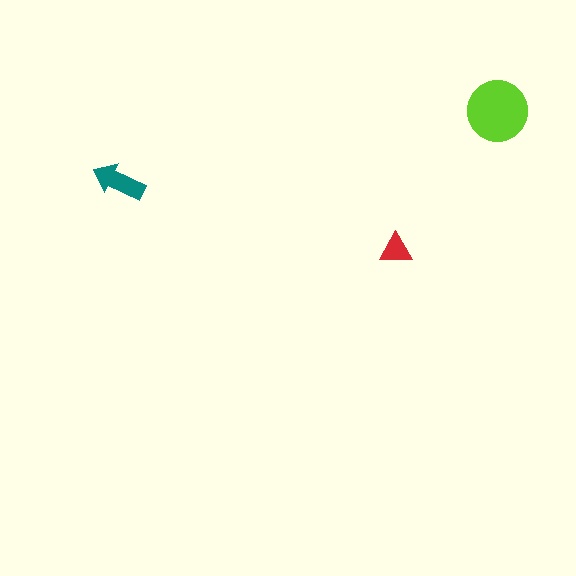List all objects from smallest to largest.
The red triangle, the teal arrow, the lime circle.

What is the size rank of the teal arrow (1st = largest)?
2nd.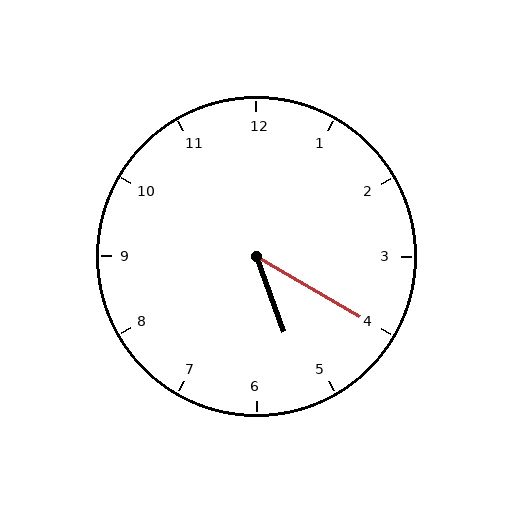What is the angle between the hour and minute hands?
Approximately 40 degrees.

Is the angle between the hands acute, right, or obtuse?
It is acute.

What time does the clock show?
5:20.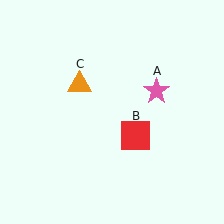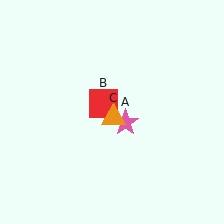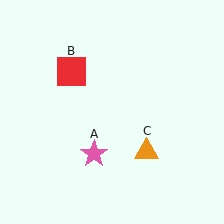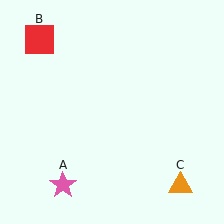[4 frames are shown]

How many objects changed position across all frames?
3 objects changed position: pink star (object A), red square (object B), orange triangle (object C).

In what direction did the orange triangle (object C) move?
The orange triangle (object C) moved down and to the right.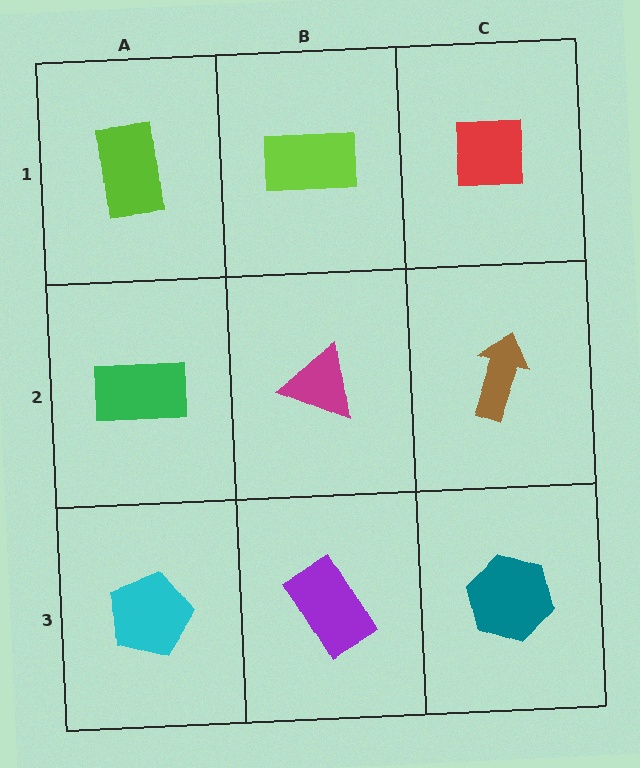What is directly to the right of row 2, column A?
A magenta triangle.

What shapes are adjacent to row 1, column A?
A green rectangle (row 2, column A), a lime rectangle (row 1, column B).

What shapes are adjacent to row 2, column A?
A lime rectangle (row 1, column A), a cyan pentagon (row 3, column A), a magenta triangle (row 2, column B).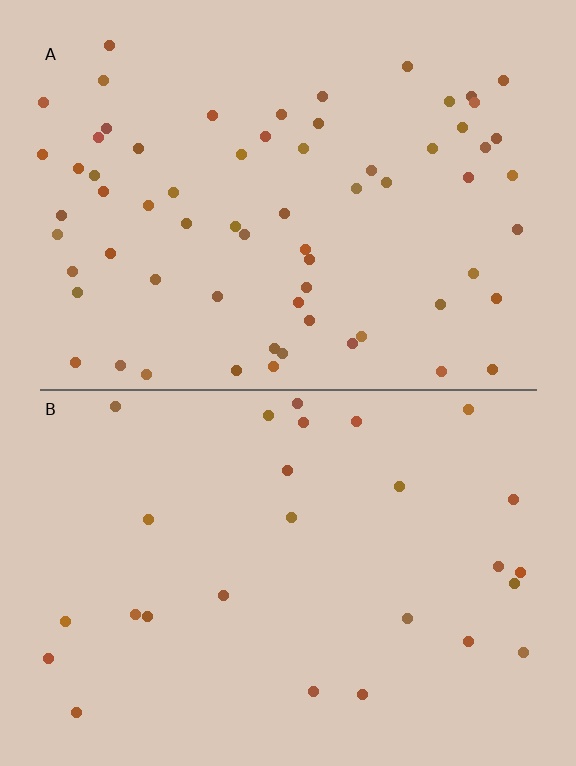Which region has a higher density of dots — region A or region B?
A (the top).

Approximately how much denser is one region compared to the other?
Approximately 2.5× — region A over region B.